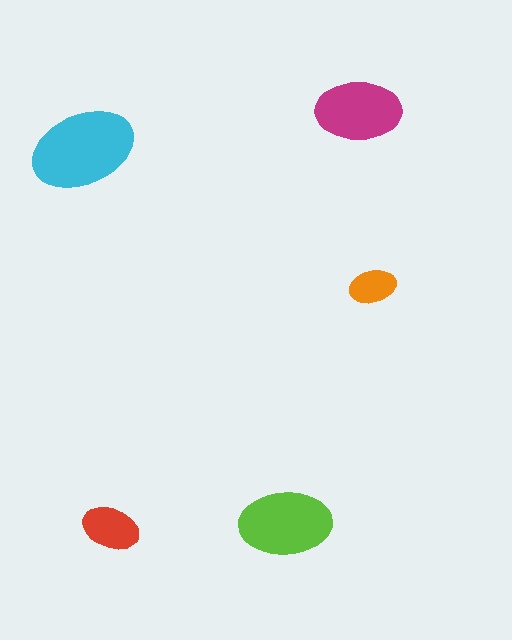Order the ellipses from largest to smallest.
the cyan one, the lime one, the magenta one, the red one, the orange one.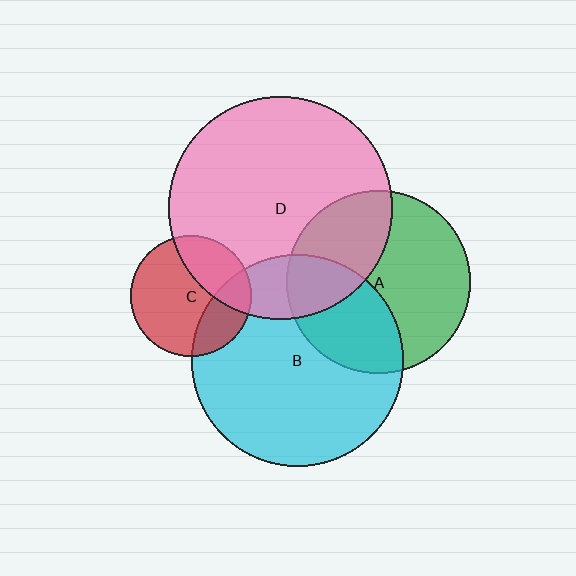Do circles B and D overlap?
Yes.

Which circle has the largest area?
Circle D (pink).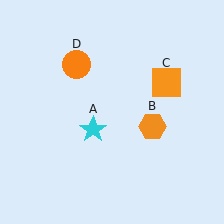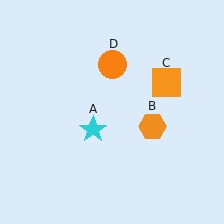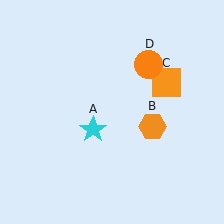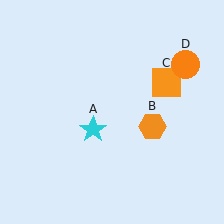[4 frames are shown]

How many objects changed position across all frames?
1 object changed position: orange circle (object D).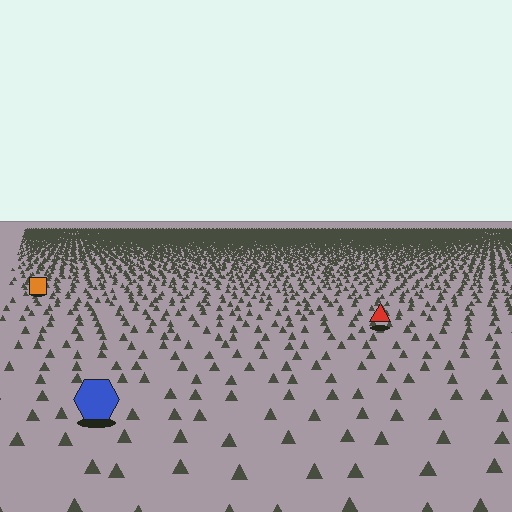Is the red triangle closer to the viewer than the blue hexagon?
No. The blue hexagon is closer — you can tell from the texture gradient: the ground texture is coarser near it.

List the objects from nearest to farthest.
From nearest to farthest: the blue hexagon, the red triangle, the orange square.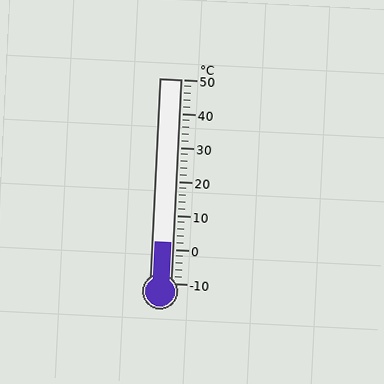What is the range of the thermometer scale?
The thermometer scale ranges from -10°C to 50°C.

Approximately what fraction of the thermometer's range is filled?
The thermometer is filled to approximately 20% of its range.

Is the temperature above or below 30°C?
The temperature is below 30°C.